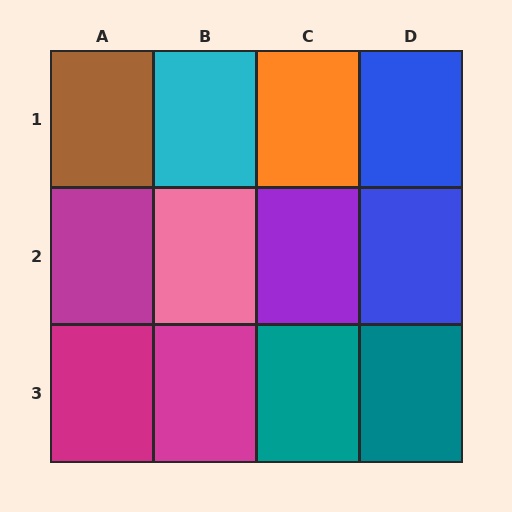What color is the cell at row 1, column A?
Brown.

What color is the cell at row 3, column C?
Teal.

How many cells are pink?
1 cell is pink.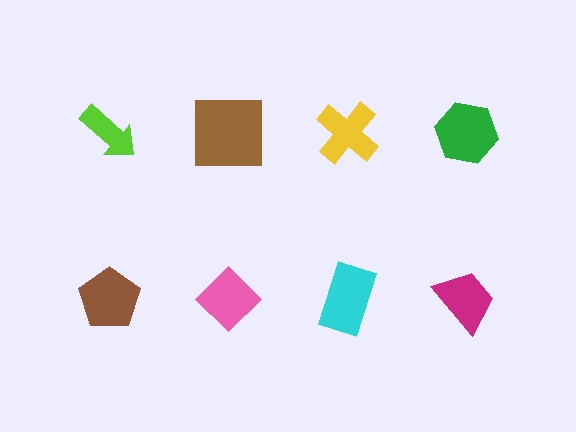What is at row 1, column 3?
A yellow cross.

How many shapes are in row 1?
4 shapes.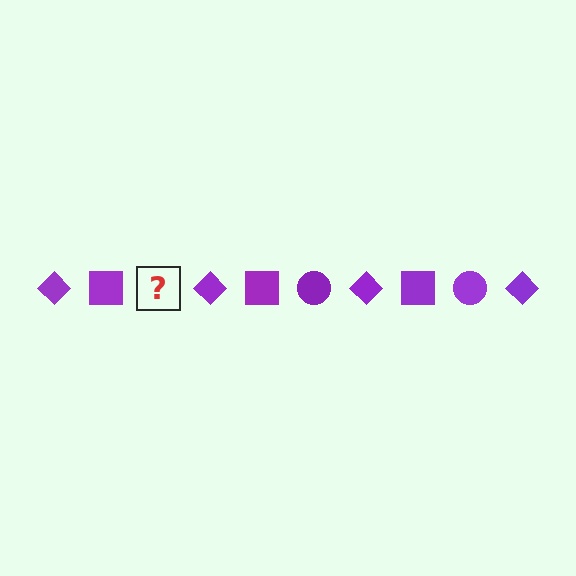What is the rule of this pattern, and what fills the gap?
The rule is that the pattern cycles through diamond, square, circle shapes in purple. The gap should be filled with a purple circle.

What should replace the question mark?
The question mark should be replaced with a purple circle.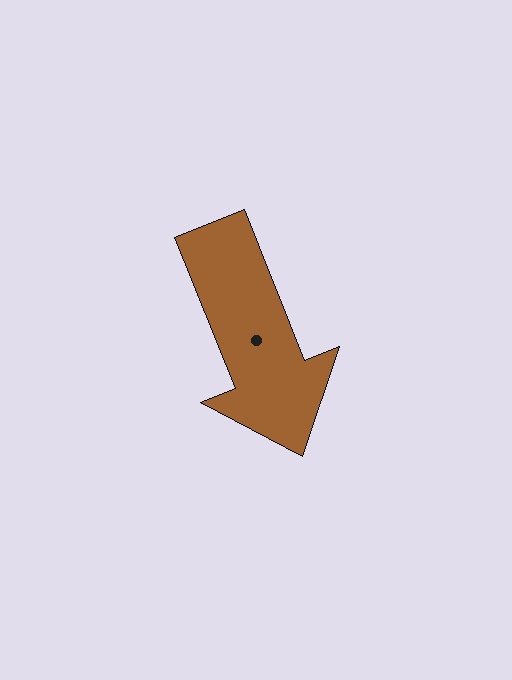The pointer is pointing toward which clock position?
Roughly 5 o'clock.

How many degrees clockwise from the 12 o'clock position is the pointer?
Approximately 158 degrees.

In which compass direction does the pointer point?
South.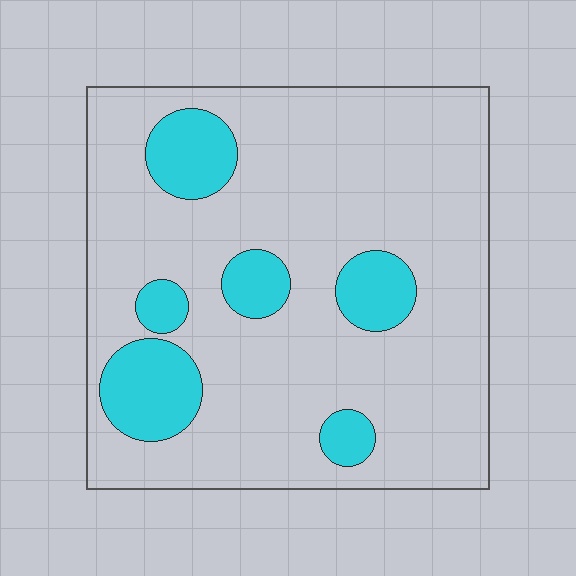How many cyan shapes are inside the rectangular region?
6.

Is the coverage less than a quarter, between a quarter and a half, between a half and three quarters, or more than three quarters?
Less than a quarter.